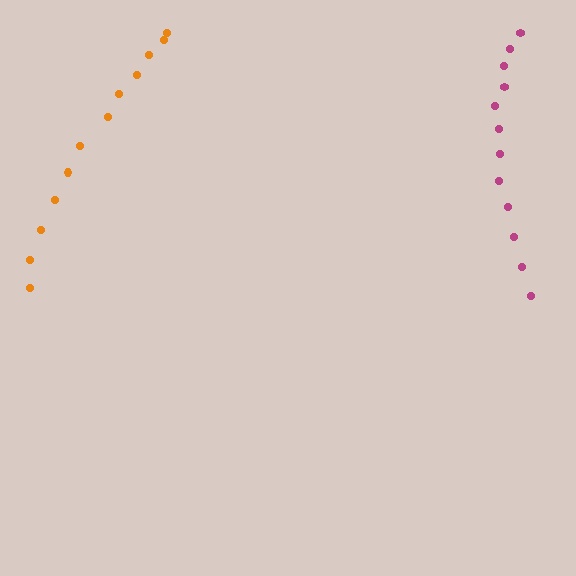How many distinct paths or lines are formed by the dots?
There are 2 distinct paths.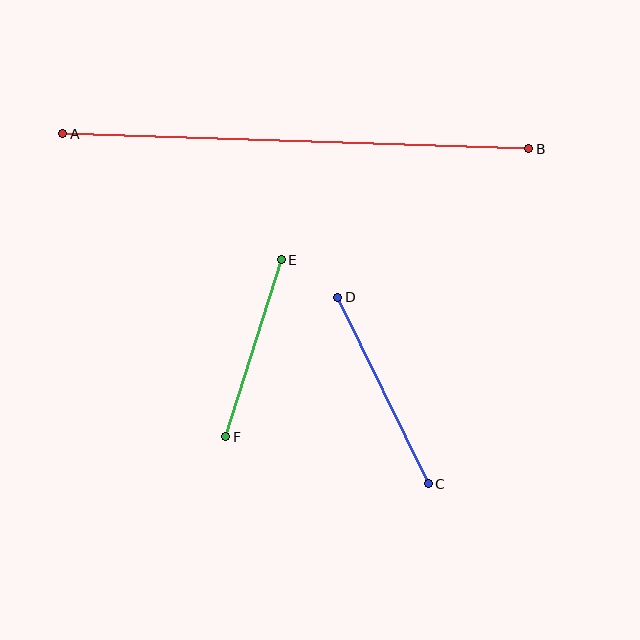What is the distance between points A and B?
The distance is approximately 466 pixels.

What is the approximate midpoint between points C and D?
The midpoint is at approximately (383, 391) pixels.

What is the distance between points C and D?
The distance is approximately 207 pixels.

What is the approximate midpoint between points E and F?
The midpoint is at approximately (253, 348) pixels.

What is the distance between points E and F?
The distance is approximately 186 pixels.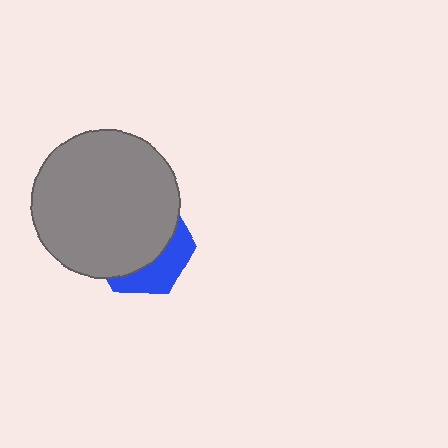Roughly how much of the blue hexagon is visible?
A small part of it is visible (roughly 32%).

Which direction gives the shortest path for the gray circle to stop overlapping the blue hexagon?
Moving toward the upper-left gives the shortest separation.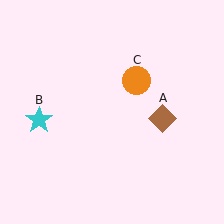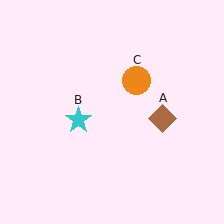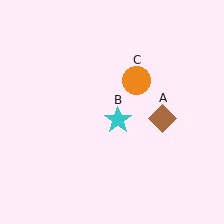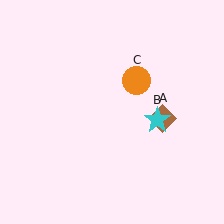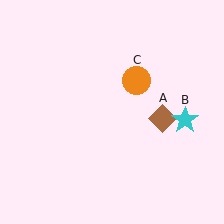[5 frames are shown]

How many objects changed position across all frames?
1 object changed position: cyan star (object B).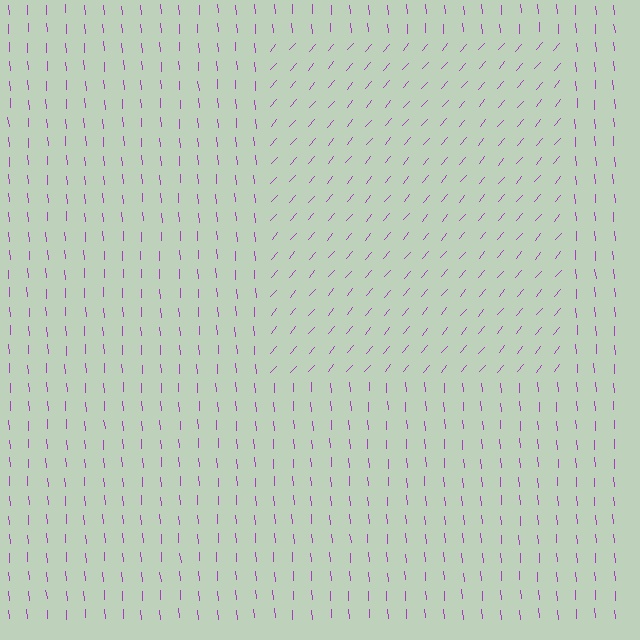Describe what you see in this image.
The image is filled with small purple line segments. A rectangle region in the image has lines oriented differently from the surrounding lines, creating a visible texture boundary.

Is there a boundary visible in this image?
Yes, there is a texture boundary formed by a change in line orientation.